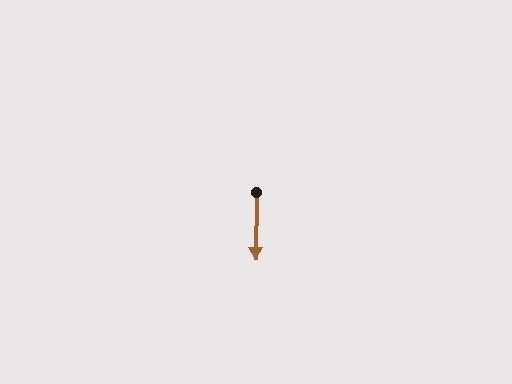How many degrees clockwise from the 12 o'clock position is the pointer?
Approximately 181 degrees.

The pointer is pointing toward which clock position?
Roughly 6 o'clock.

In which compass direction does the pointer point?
South.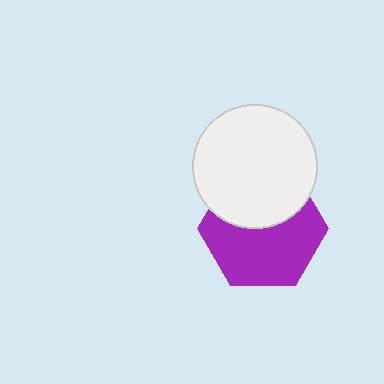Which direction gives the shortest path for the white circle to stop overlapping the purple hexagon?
Moving up gives the shortest separation.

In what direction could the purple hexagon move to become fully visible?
The purple hexagon could move down. That would shift it out from behind the white circle entirely.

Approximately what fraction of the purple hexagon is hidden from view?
Roughly 39% of the purple hexagon is hidden behind the white circle.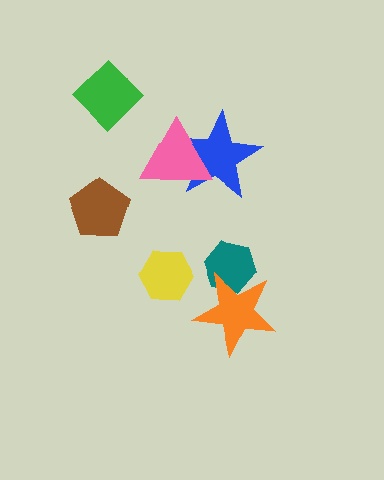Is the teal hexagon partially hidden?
Yes, it is partially covered by another shape.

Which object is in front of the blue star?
The pink triangle is in front of the blue star.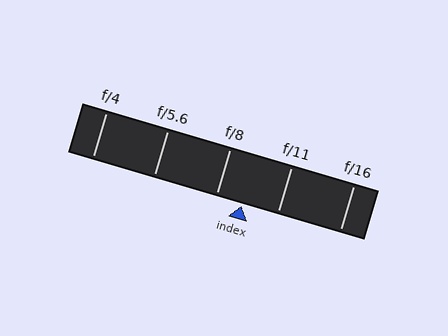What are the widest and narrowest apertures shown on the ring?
The widest aperture shown is f/4 and the narrowest is f/16.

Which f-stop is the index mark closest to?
The index mark is closest to f/8.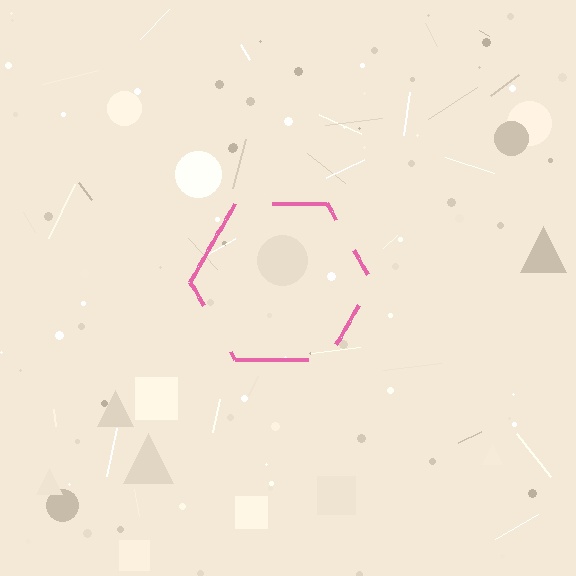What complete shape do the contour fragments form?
The contour fragments form a hexagon.